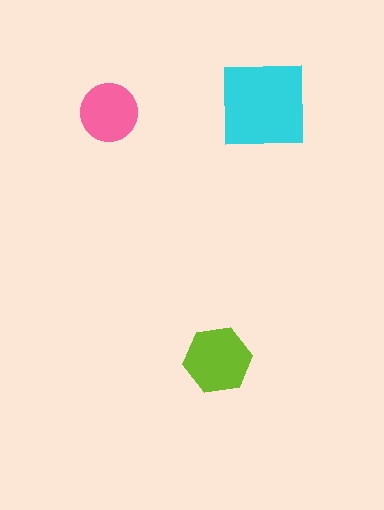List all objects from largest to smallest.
The cyan square, the lime hexagon, the pink circle.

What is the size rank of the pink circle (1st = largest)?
3rd.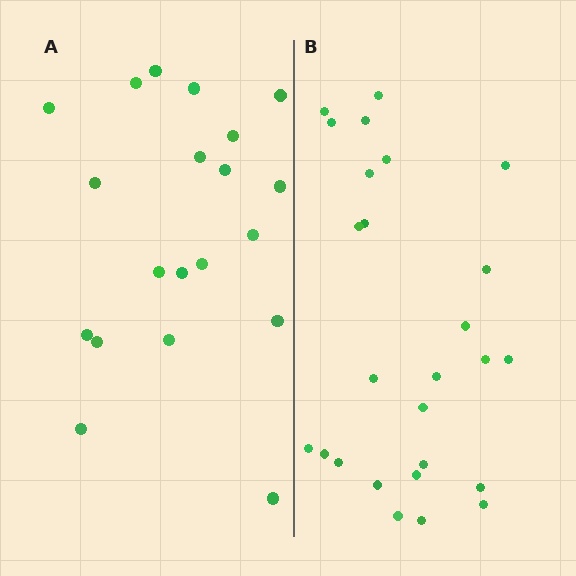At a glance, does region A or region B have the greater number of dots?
Region B (the right region) has more dots.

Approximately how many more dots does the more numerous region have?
Region B has about 6 more dots than region A.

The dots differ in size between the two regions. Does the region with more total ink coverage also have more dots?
No. Region A has more total ink coverage because its dots are larger, but region B actually contains more individual dots. Total area can be misleading — the number of items is what matters here.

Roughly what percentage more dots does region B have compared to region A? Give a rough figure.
About 30% more.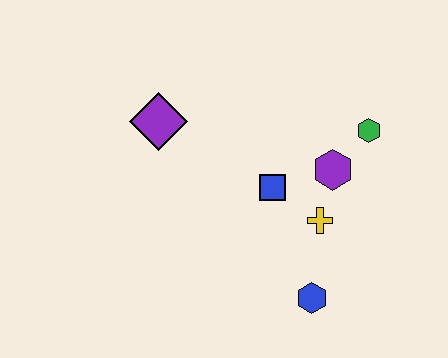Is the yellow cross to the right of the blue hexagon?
Yes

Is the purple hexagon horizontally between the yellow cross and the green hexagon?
Yes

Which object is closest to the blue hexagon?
The yellow cross is closest to the blue hexagon.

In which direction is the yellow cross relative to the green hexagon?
The yellow cross is below the green hexagon.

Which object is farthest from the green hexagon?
The purple diamond is farthest from the green hexagon.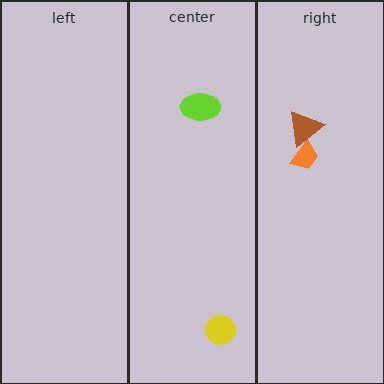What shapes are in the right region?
The orange trapezoid, the brown triangle.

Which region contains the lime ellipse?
The center region.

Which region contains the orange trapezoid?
The right region.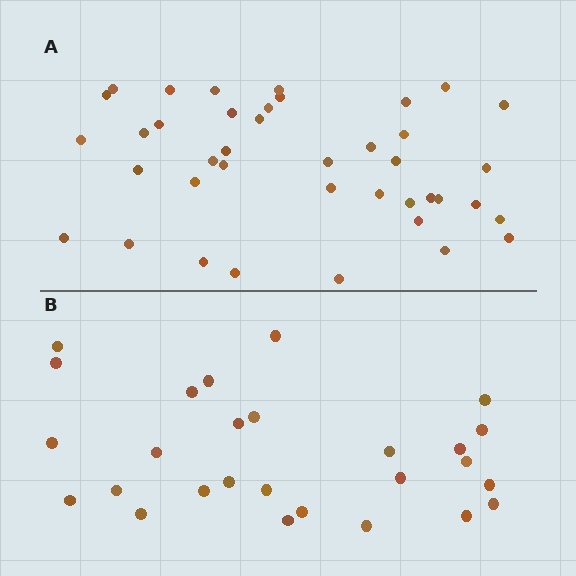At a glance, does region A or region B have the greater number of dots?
Region A (the top region) has more dots.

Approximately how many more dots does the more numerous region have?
Region A has approximately 15 more dots than region B.